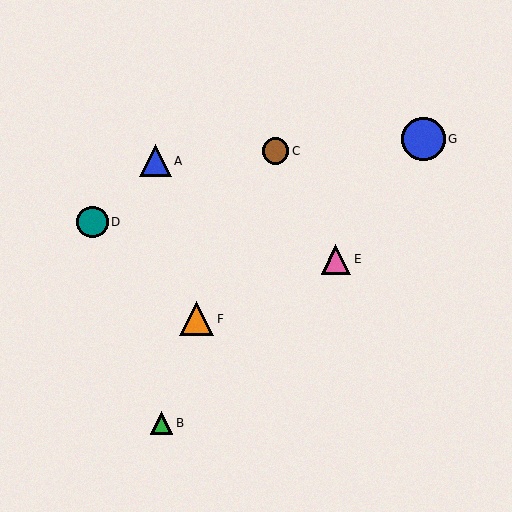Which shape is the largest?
The blue circle (labeled G) is the largest.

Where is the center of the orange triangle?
The center of the orange triangle is at (197, 319).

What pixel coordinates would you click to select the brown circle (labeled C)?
Click at (276, 151) to select the brown circle C.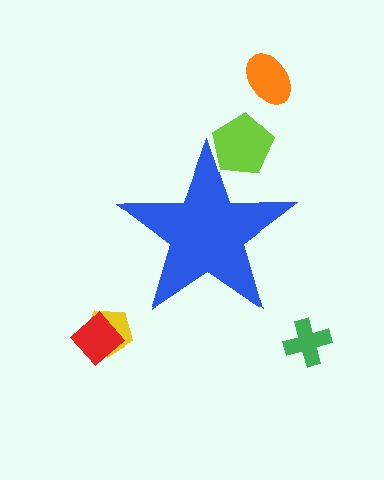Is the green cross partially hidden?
No, the green cross is fully visible.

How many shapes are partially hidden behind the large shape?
1 shape is partially hidden.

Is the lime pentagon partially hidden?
Yes, the lime pentagon is partially hidden behind the blue star.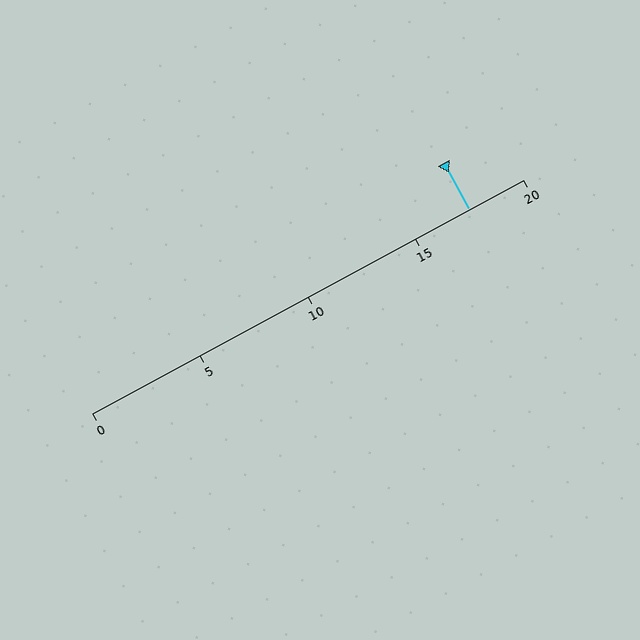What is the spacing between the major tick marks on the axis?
The major ticks are spaced 5 apart.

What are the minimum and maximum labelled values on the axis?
The axis runs from 0 to 20.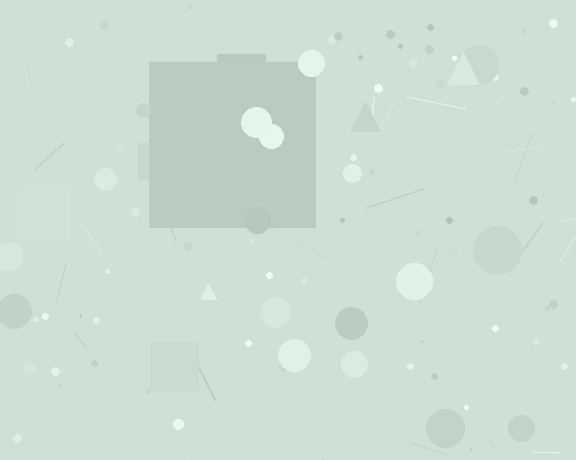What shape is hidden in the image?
A square is hidden in the image.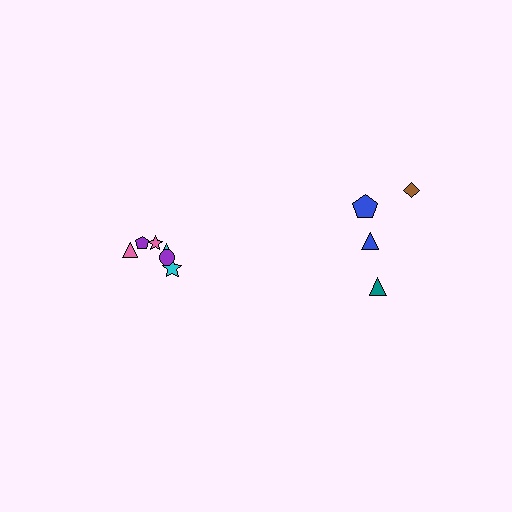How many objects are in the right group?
There are 4 objects.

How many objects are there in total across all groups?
There are 10 objects.